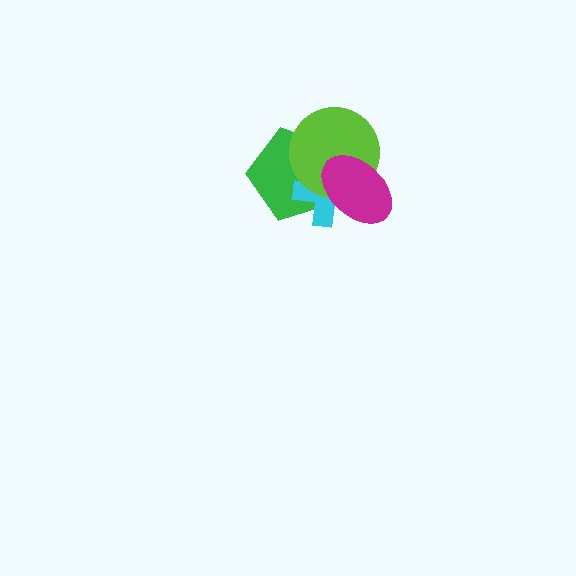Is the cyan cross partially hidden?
Yes, it is partially covered by another shape.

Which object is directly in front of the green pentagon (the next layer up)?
The cyan cross is directly in front of the green pentagon.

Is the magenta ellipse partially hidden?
No, no other shape covers it.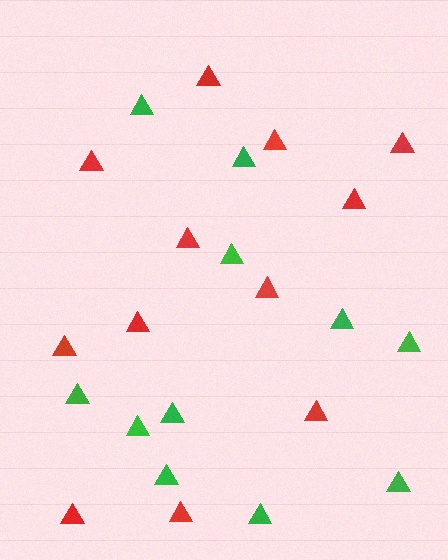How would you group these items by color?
There are 2 groups: one group of red triangles (12) and one group of green triangles (11).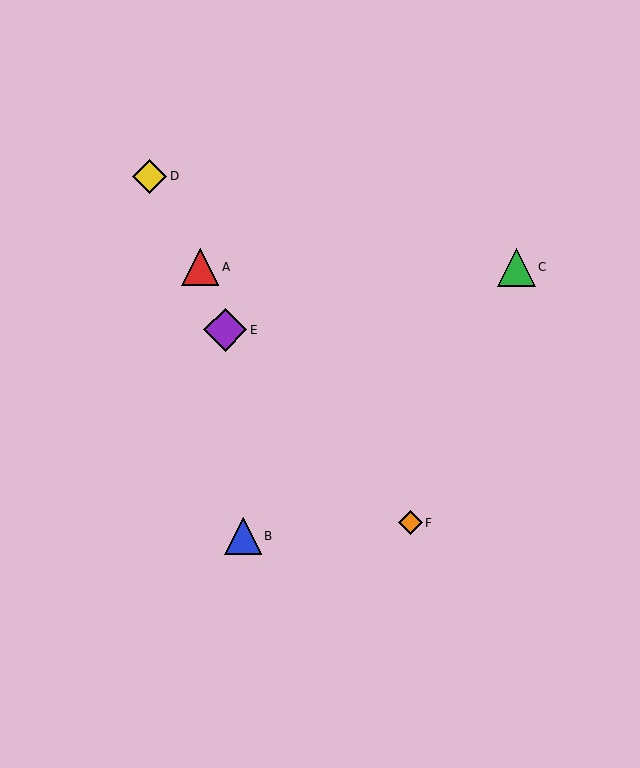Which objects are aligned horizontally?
Objects A, C are aligned horizontally.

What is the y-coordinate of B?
Object B is at y≈536.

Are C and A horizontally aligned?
Yes, both are at y≈267.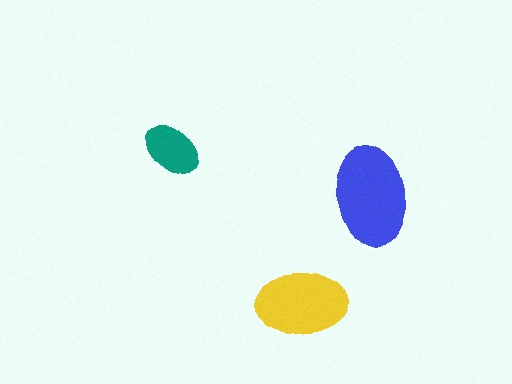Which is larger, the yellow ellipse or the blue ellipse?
The blue one.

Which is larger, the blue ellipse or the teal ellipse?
The blue one.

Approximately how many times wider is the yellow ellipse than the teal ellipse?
About 1.5 times wider.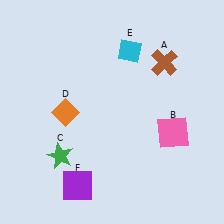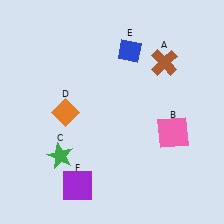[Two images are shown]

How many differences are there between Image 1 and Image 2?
There is 1 difference between the two images.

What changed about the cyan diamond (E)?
In Image 1, E is cyan. In Image 2, it changed to blue.